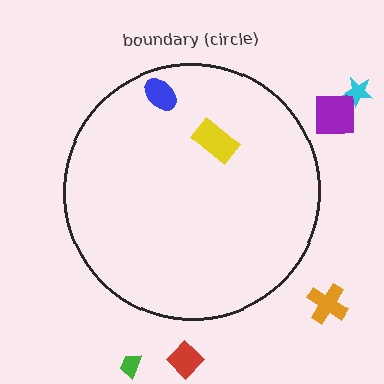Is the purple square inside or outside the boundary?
Outside.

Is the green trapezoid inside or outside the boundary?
Outside.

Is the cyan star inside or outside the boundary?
Outside.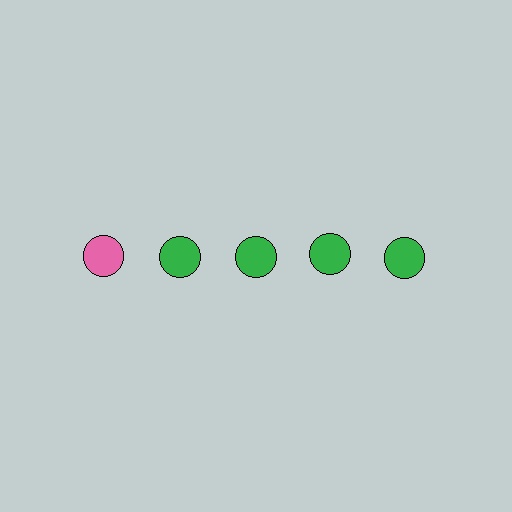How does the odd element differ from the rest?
It has a different color: pink instead of green.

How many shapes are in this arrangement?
There are 5 shapes arranged in a grid pattern.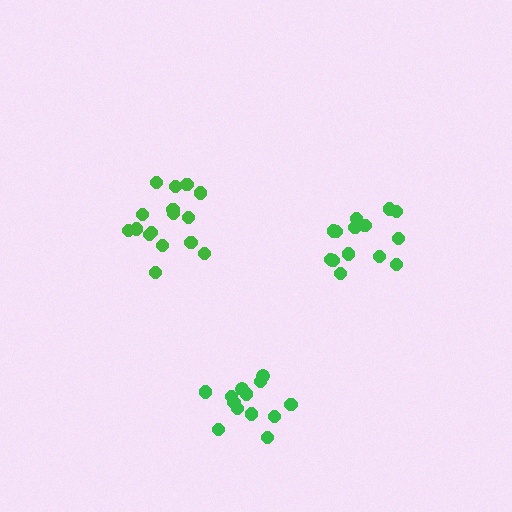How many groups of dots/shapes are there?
There are 3 groups.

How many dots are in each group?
Group 1: 16 dots, Group 2: 14 dots, Group 3: 13 dots (43 total).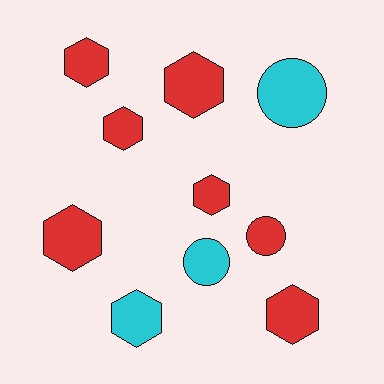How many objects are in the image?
There are 10 objects.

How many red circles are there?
There is 1 red circle.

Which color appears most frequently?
Red, with 7 objects.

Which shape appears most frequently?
Hexagon, with 7 objects.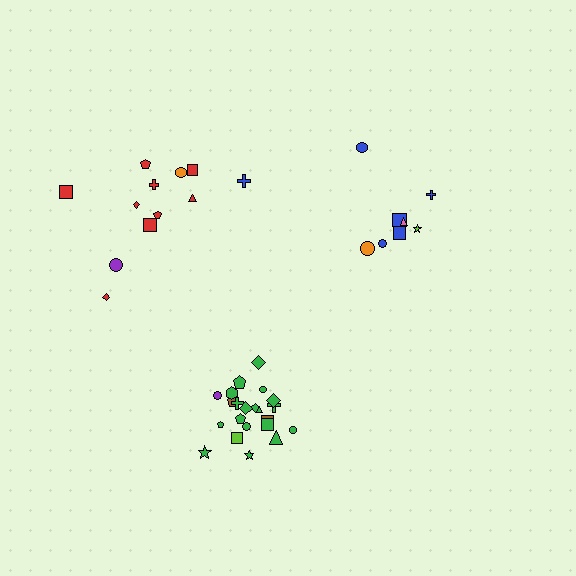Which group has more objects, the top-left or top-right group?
The top-left group.